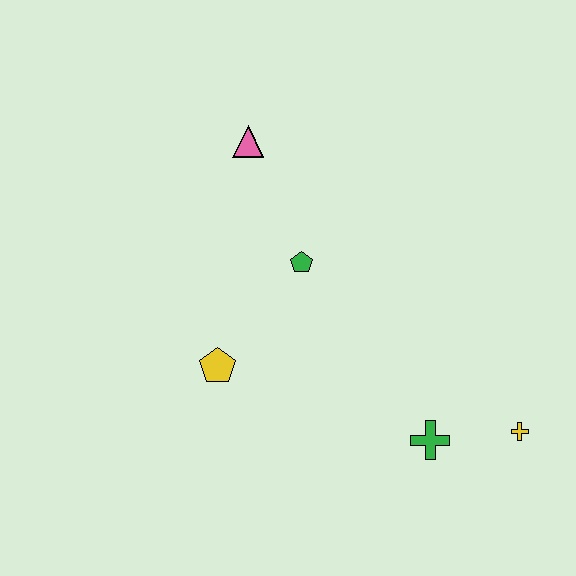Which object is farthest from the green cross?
The pink triangle is farthest from the green cross.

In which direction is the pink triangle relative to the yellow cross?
The pink triangle is above the yellow cross.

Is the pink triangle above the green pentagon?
Yes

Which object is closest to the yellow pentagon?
The green pentagon is closest to the yellow pentagon.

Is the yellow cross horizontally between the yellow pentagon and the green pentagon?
No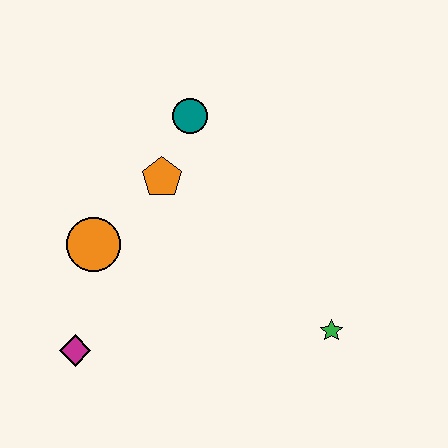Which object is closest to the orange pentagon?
The teal circle is closest to the orange pentagon.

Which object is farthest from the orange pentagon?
The green star is farthest from the orange pentagon.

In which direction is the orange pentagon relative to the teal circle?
The orange pentagon is below the teal circle.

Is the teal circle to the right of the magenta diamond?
Yes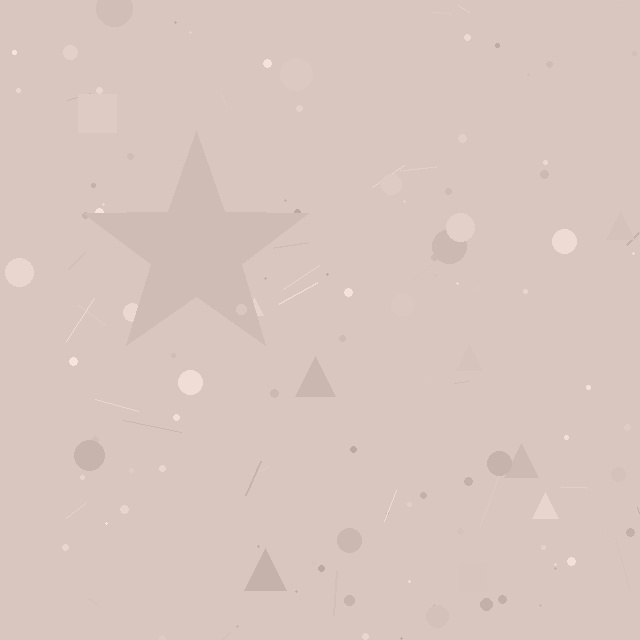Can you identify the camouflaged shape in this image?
The camouflaged shape is a star.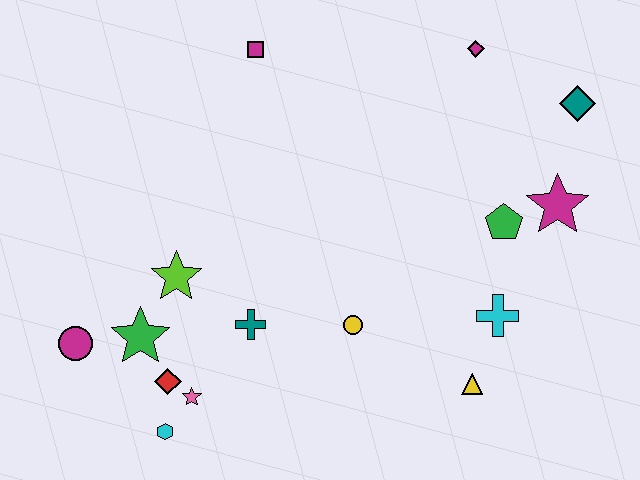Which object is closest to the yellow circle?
The teal cross is closest to the yellow circle.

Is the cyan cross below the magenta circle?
No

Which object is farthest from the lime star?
The teal diamond is farthest from the lime star.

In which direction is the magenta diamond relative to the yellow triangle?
The magenta diamond is above the yellow triangle.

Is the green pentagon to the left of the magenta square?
No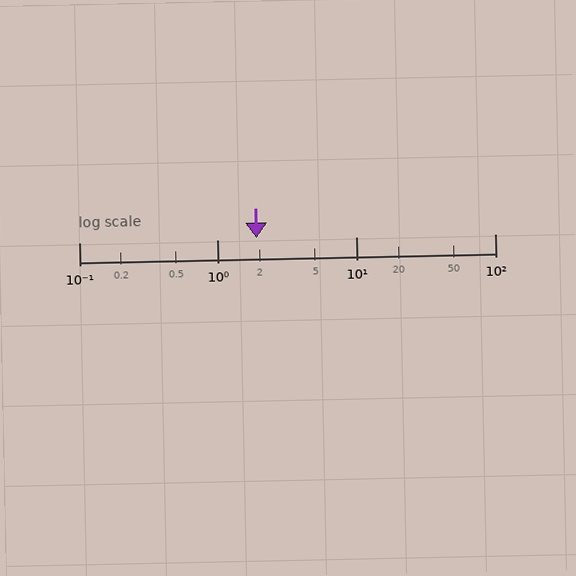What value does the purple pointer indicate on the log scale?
The pointer indicates approximately 1.9.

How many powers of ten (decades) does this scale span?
The scale spans 3 decades, from 0.1 to 100.